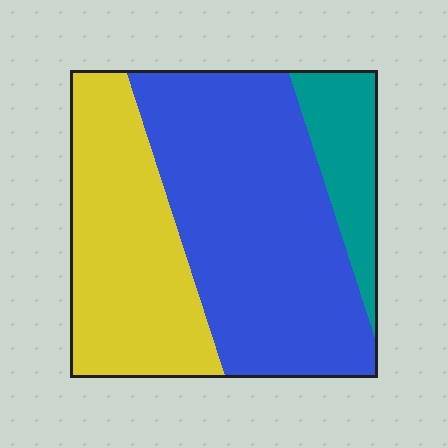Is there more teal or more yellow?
Yellow.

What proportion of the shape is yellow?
Yellow takes up about one third (1/3) of the shape.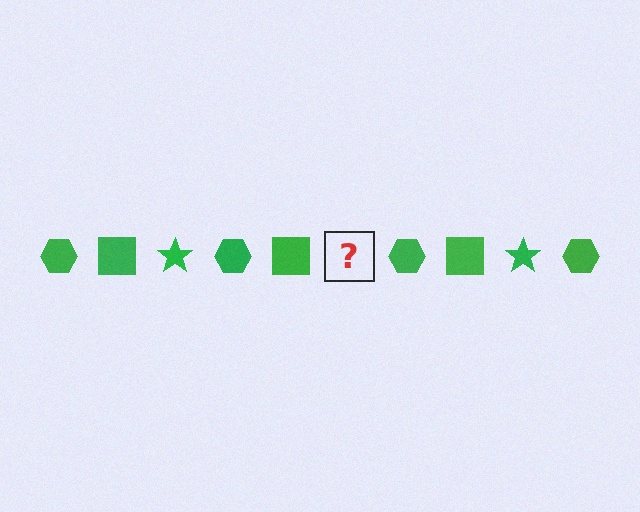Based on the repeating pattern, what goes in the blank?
The blank should be a green star.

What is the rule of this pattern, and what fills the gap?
The rule is that the pattern cycles through hexagon, square, star shapes in green. The gap should be filled with a green star.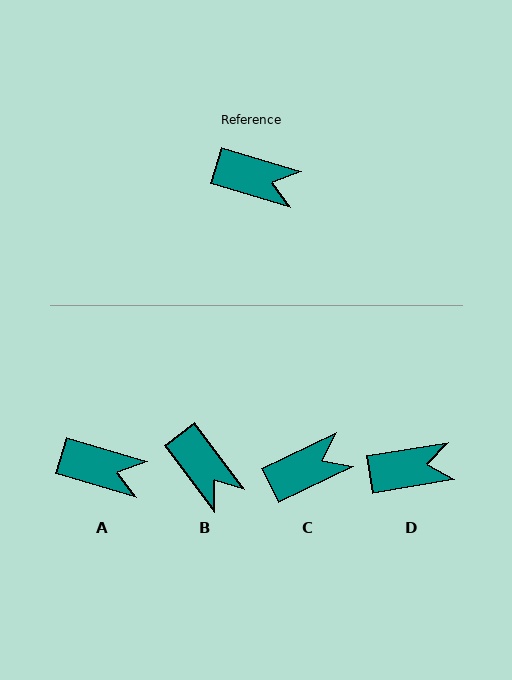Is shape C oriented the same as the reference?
No, it is off by about 43 degrees.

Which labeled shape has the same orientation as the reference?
A.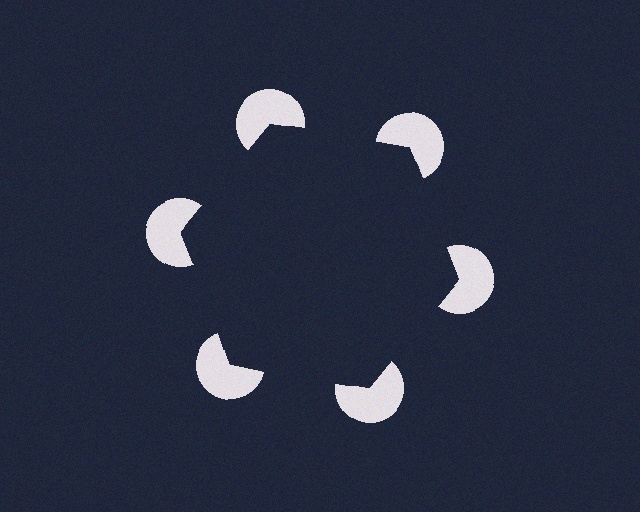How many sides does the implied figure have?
6 sides.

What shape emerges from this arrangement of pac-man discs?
An illusory hexagon — its edges are inferred from the aligned wedge cuts in the pac-man discs, not physically drawn.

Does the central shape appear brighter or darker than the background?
It typically appears slightly darker than the background, even though no actual brightness change is drawn.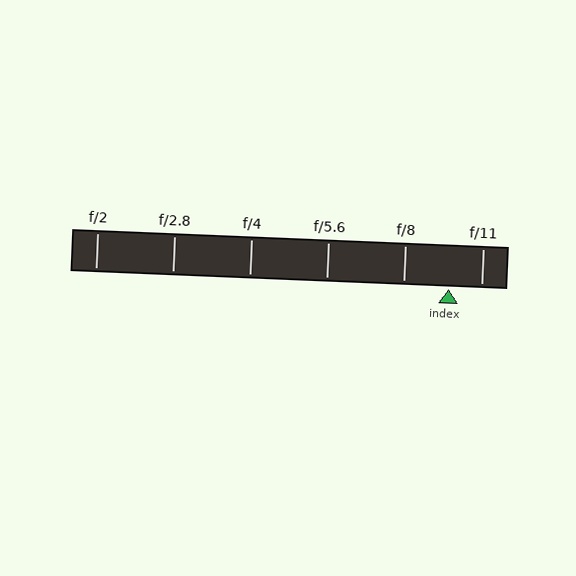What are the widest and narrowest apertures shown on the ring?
The widest aperture shown is f/2 and the narrowest is f/11.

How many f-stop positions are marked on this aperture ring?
There are 6 f-stop positions marked.